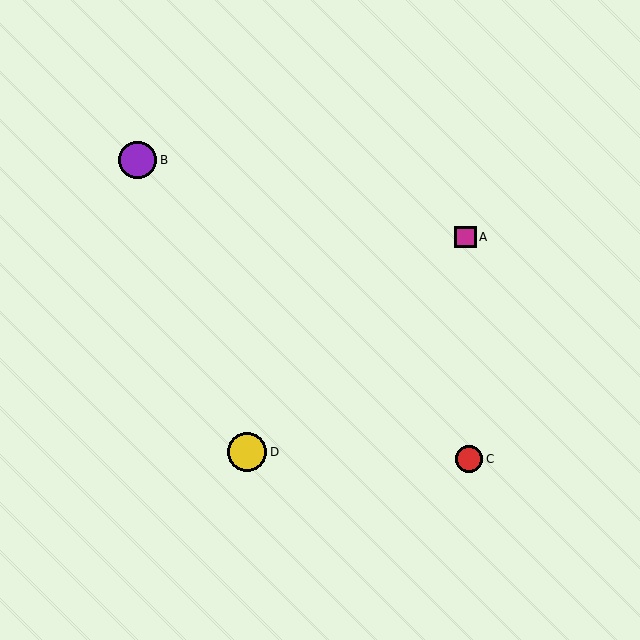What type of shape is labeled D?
Shape D is a yellow circle.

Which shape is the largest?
The yellow circle (labeled D) is the largest.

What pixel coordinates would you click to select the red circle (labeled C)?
Click at (469, 459) to select the red circle C.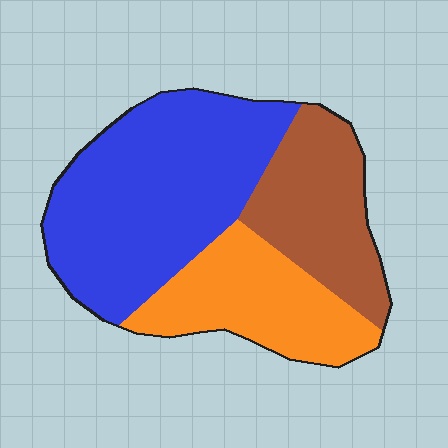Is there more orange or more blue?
Blue.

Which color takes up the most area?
Blue, at roughly 50%.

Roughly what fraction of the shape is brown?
Brown takes up about one quarter (1/4) of the shape.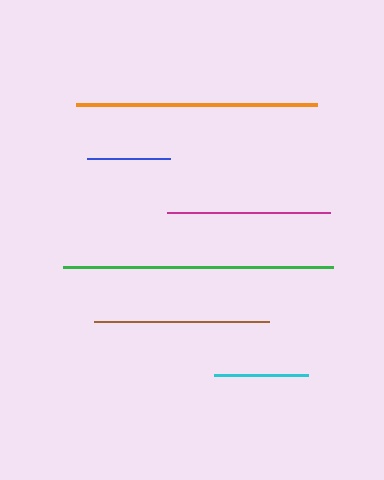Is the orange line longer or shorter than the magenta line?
The orange line is longer than the magenta line.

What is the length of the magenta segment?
The magenta segment is approximately 163 pixels long.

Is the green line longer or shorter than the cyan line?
The green line is longer than the cyan line.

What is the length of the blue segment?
The blue segment is approximately 83 pixels long.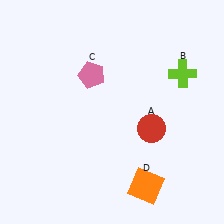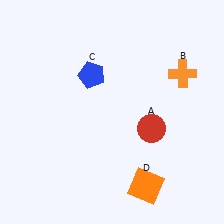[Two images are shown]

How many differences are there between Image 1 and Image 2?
There are 2 differences between the two images.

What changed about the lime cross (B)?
In Image 1, B is lime. In Image 2, it changed to orange.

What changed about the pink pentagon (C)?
In Image 1, C is pink. In Image 2, it changed to blue.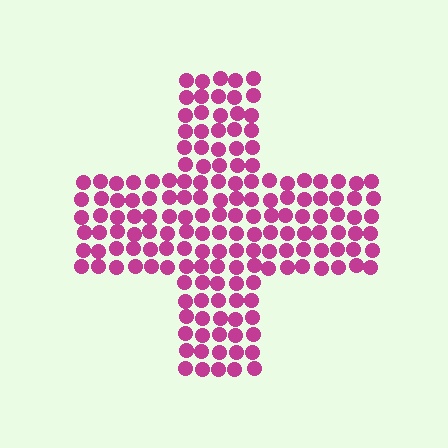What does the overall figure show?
The overall figure shows a cross.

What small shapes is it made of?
It is made of small circles.